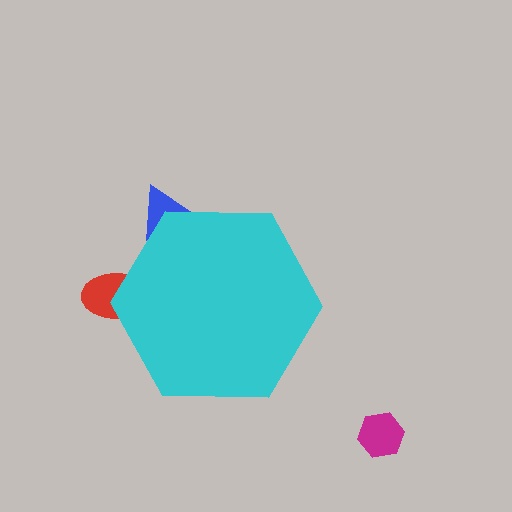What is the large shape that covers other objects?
A cyan hexagon.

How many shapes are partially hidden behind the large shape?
2 shapes are partially hidden.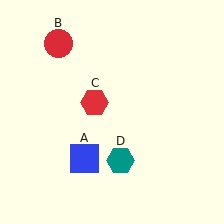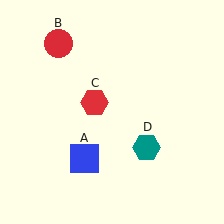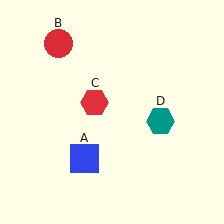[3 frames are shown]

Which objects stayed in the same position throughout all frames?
Blue square (object A) and red circle (object B) and red hexagon (object C) remained stationary.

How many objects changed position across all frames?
1 object changed position: teal hexagon (object D).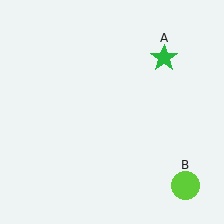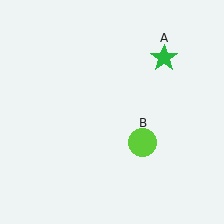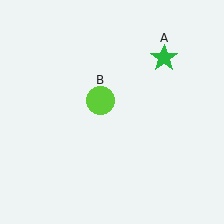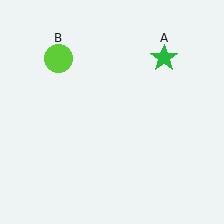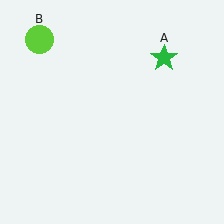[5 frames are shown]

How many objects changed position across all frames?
1 object changed position: lime circle (object B).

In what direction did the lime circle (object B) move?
The lime circle (object B) moved up and to the left.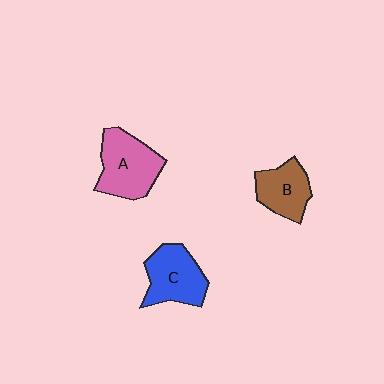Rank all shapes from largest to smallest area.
From largest to smallest: A (pink), C (blue), B (brown).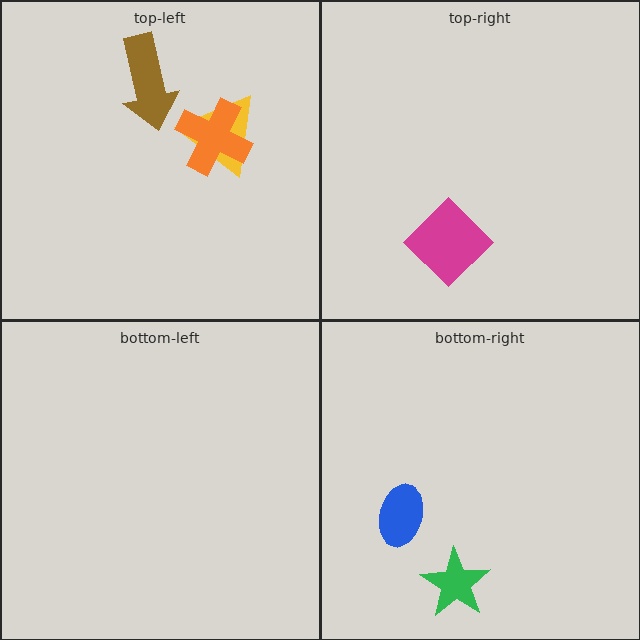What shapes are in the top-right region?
The magenta diamond.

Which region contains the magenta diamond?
The top-right region.